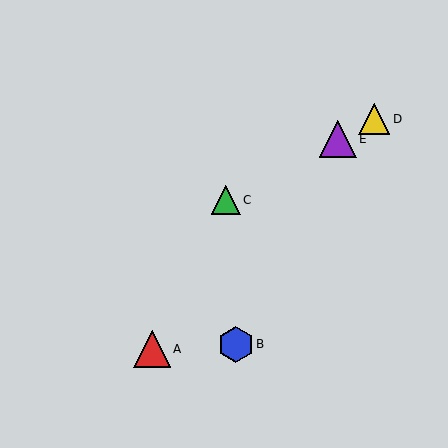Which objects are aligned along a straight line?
Objects C, D, E are aligned along a straight line.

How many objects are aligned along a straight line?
3 objects (C, D, E) are aligned along a straight line.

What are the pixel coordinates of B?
Object B is at (236, 344).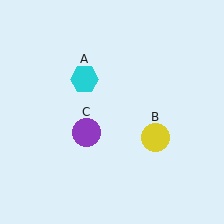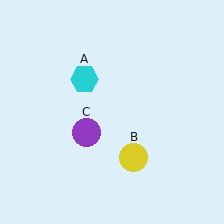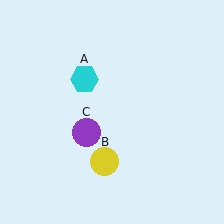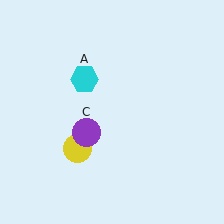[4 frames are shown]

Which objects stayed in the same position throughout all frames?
Cyan hexagon (object A) and purple circle (object C) remained stationary.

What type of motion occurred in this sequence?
The yellow circle (object B) rotated clockwise around the center of the scene.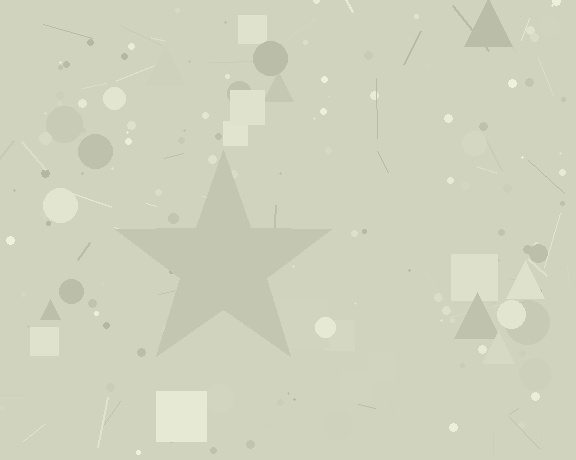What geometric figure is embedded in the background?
A star is embedded in the background.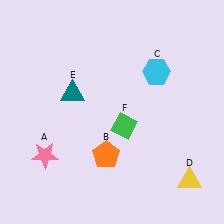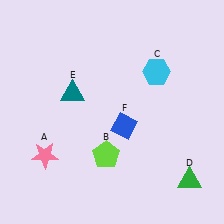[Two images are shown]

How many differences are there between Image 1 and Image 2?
There are 3 differences between the two images.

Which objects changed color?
B changed from orange to lime. D changed from yellow to green. F changed from green to blue.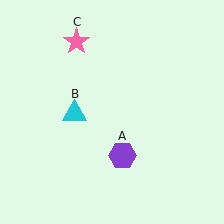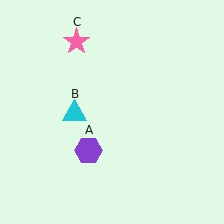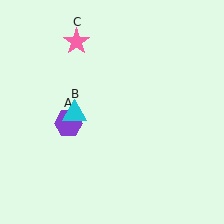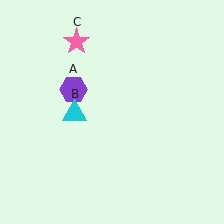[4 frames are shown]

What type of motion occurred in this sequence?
The purple hexagon (object A) rotated clockwise around the center of the scene.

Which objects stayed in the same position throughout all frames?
Cyan triangle (object B) and pink star (object C) remained stationary.